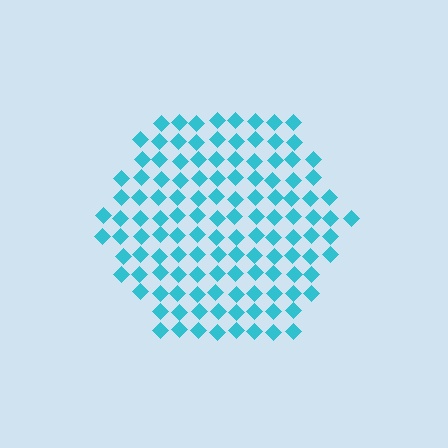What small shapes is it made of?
It is made of small diamonds.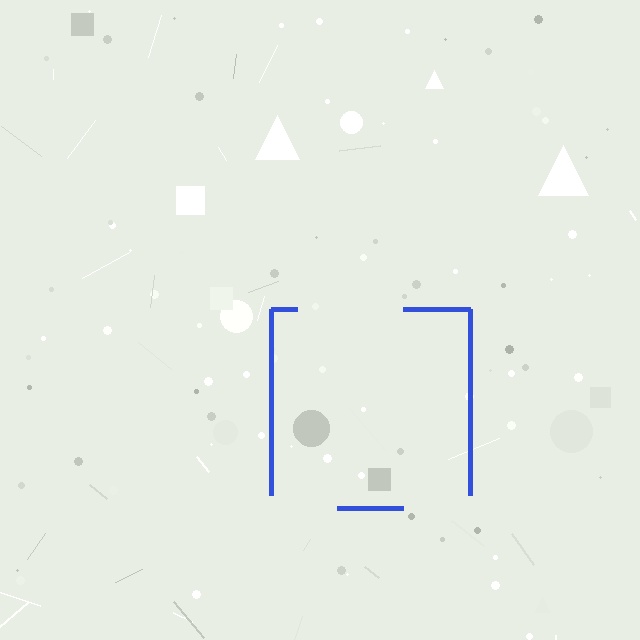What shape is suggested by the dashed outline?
The dashed outline suggests a square.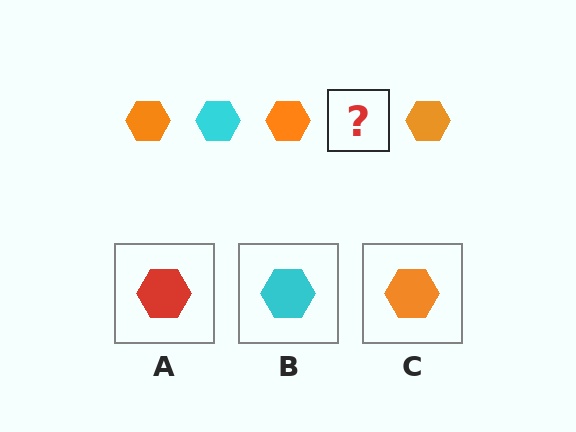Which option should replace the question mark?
Option B.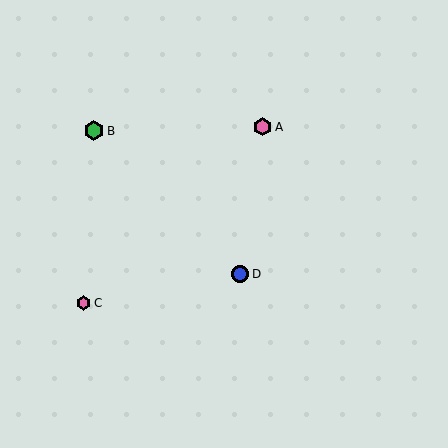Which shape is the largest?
The green hexagon (labeled B) is the largest.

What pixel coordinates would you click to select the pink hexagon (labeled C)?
Click at (84, 303) to select the pink hexagon C.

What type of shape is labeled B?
Shape B is a green hexagon.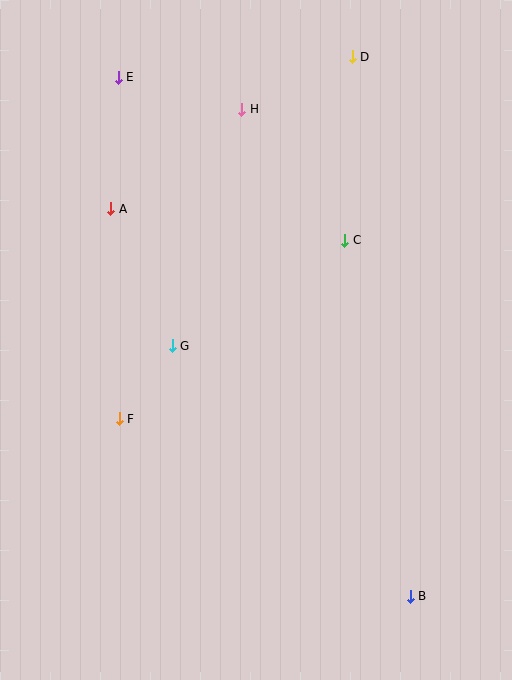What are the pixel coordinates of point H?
Point H is at (242, 109).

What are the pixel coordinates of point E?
Point E is at (118, 78).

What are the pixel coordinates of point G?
Point G is at (172, 346).